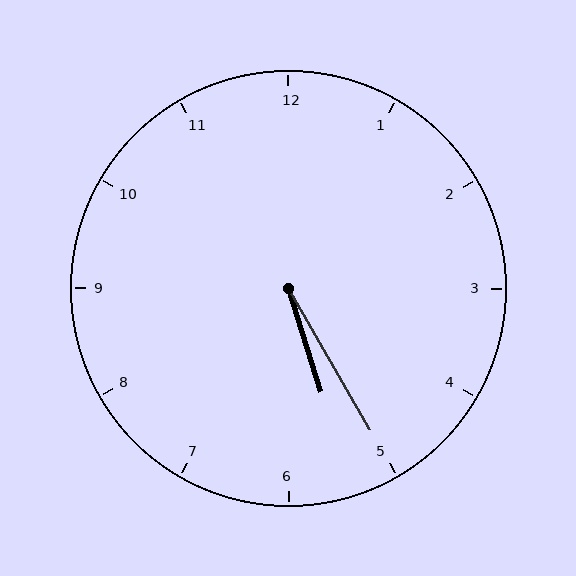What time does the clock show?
5:25.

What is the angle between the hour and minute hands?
Approximately 12 degrees.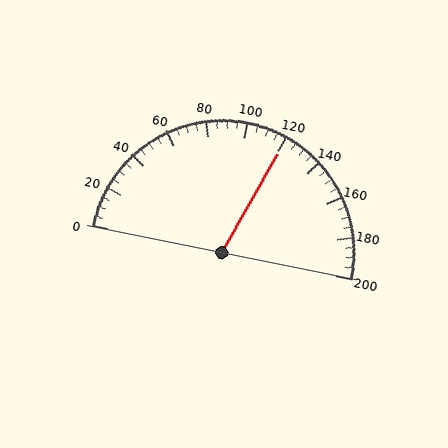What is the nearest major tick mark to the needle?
The nearest major tick mark is 120.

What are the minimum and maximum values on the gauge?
The gauge ranges from 0 to 200.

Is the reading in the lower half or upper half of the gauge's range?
The reading is in the upper half of the range (0 to 200).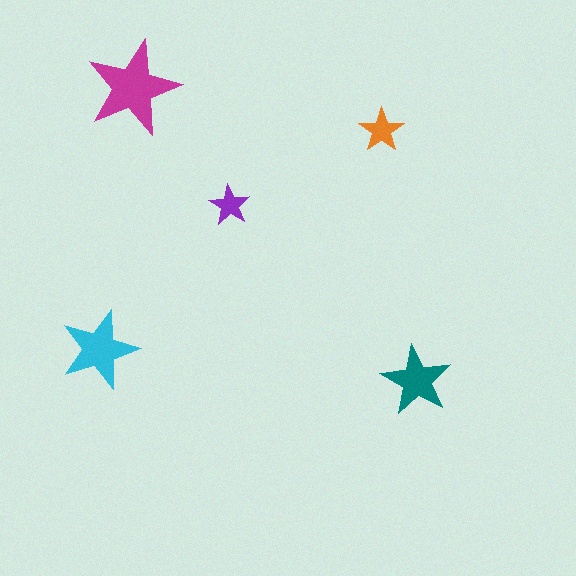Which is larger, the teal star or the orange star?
The teal one.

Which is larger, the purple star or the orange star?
The orange one.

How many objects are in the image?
There are 5 objects in the image.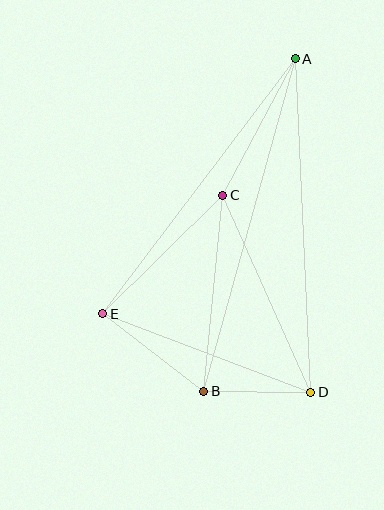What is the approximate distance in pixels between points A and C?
The distance between A and C is approximately 155 pixels.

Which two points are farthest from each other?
Points A and B are farthest from each other.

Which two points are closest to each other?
Points B and D are closest to each other.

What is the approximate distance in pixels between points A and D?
The distance between A and D is approximately 333 pixels.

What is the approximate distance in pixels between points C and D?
The distance between C and D is approximately 215 pixels.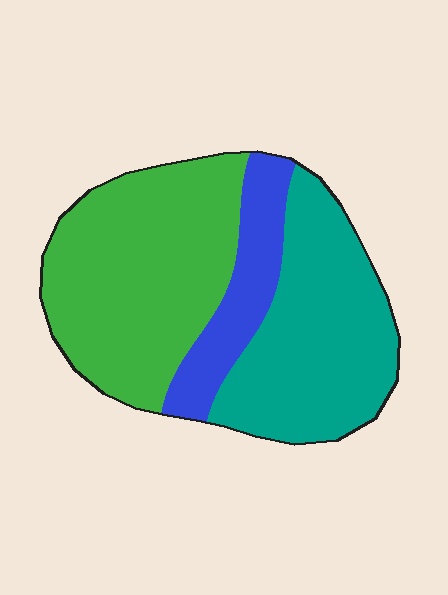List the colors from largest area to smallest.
From largest to smallest: green, teal, blue.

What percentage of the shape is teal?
Teal takes up about three eighths (3/8) of the shape.